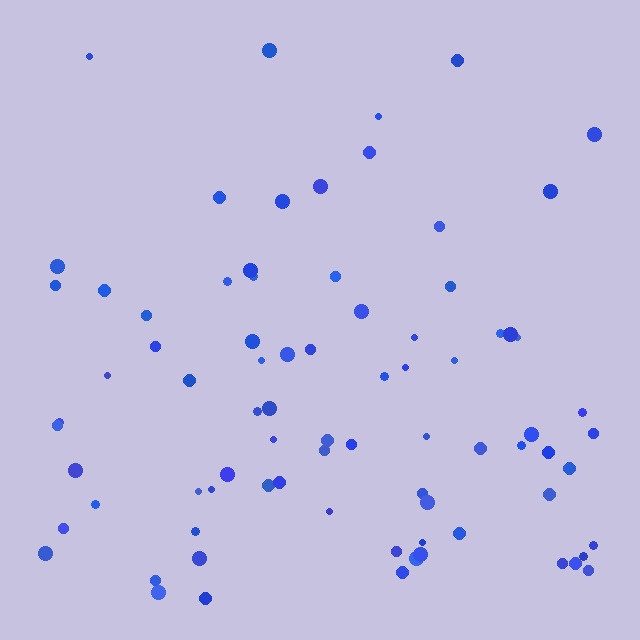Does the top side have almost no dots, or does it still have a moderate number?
Still a moderate number, just noticeably fewer than the bottom.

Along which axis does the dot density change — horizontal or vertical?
Vertical.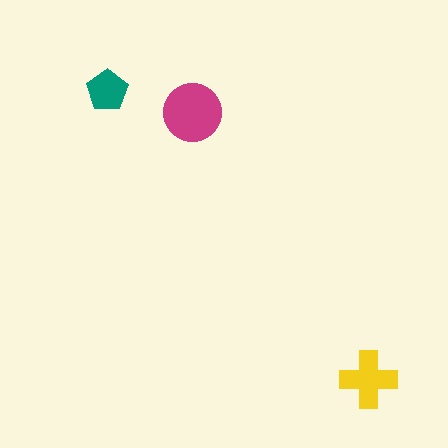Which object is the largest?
The magenta circle.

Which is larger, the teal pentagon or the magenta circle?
The magenta circle.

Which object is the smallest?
The teal pentagon.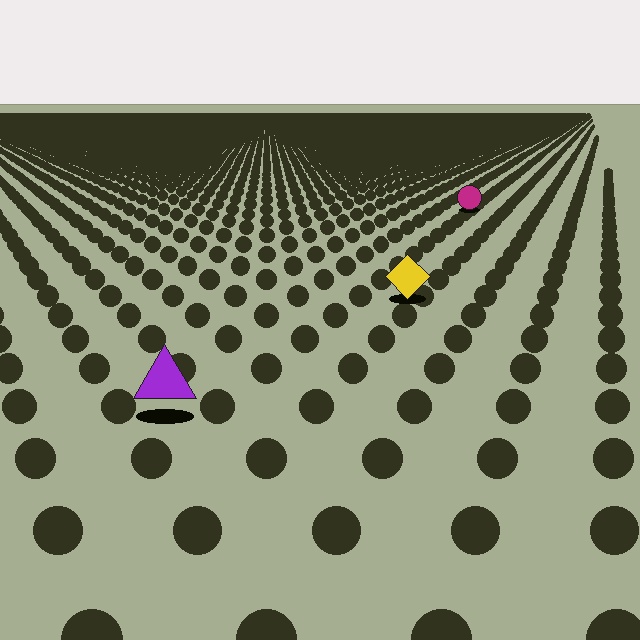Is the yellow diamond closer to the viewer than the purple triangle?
No. The purple triangle is closer — you can tell from the texture gradient: the ground texture is coarser near it.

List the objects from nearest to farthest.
From nearest to farthest: the purple triangle, the yellow diamond, the magenta circle.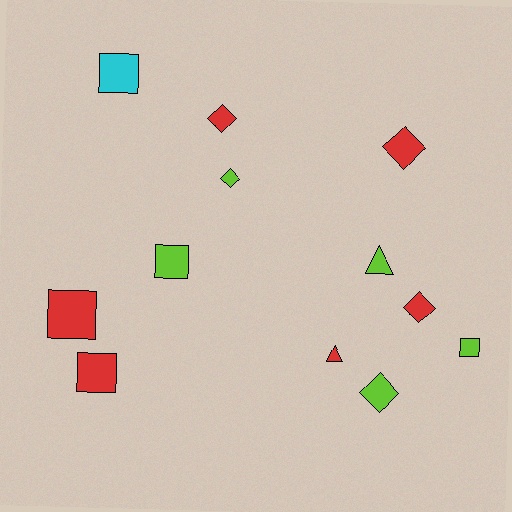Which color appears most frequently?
Red, with 6 objects.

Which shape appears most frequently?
Diamond, with 5 objects.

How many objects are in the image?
There are 12 objects.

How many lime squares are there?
There are 2 lime squares.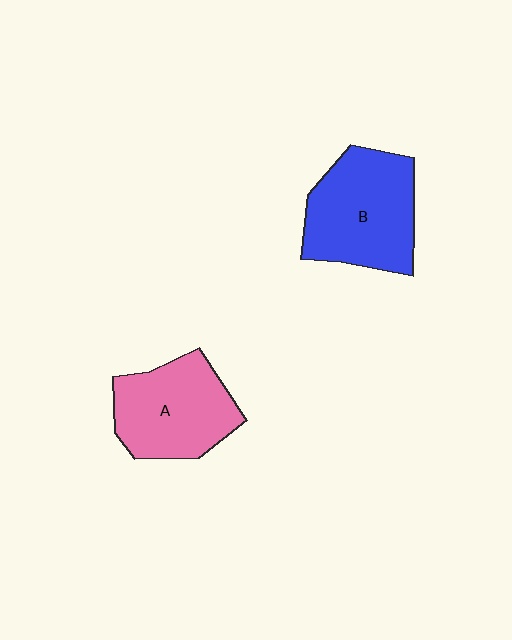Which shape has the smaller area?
Shape A (pink).